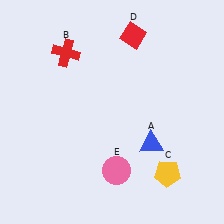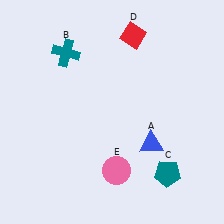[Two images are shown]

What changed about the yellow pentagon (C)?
In Image 1, C is yellow. In Image 2, it changed to teal.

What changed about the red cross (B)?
In Image 1, B is red. In Image 2, it changed to teal.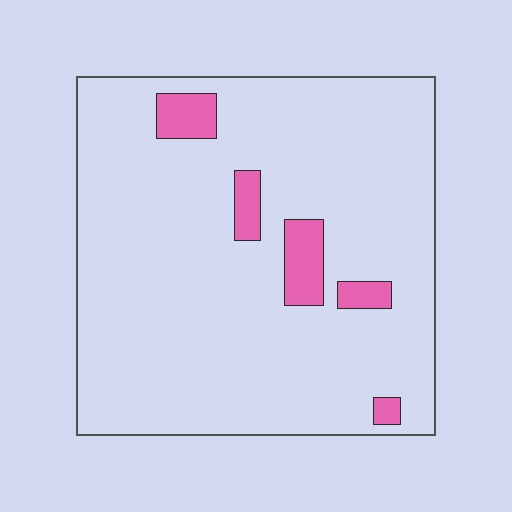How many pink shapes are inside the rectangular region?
5.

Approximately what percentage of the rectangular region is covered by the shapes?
Approximately 10%.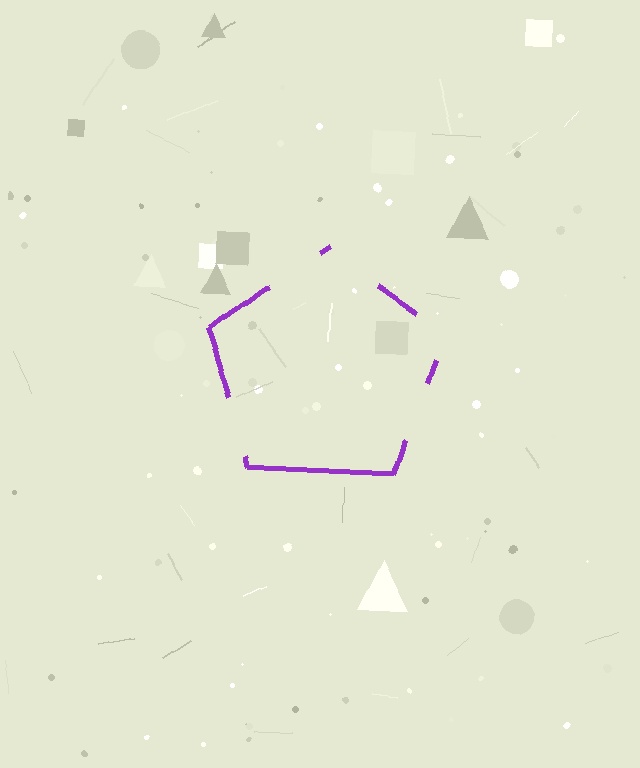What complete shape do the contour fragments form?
The contour fragments form a pentagon.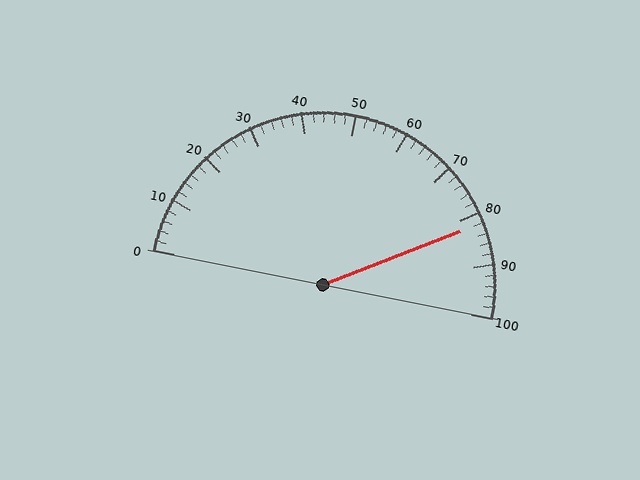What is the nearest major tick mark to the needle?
The nearest major tick mark is 80.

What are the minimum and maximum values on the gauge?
The gauge ranges from 0 to 100.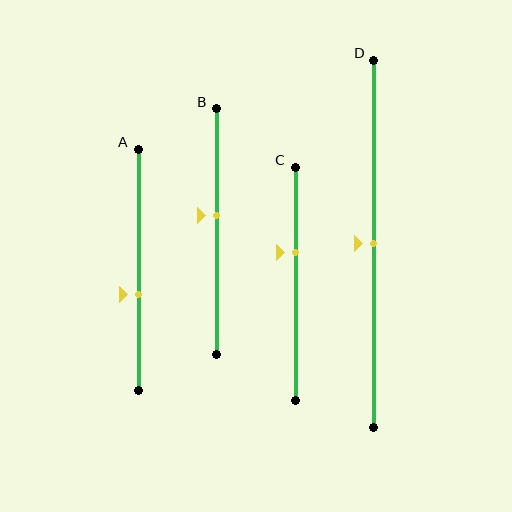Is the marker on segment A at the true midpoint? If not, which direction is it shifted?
No, the marker on segment A is shifted downward by about 10% of the segment length.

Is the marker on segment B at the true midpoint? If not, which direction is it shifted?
No, the marker on segment B is shifted upward by about 7% of the segment length.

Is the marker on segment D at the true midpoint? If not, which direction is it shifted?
Yes, the marker on segment D is at the true midpoint.